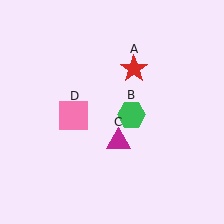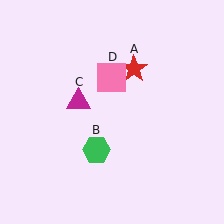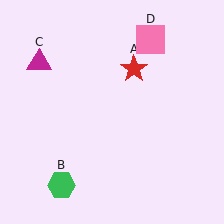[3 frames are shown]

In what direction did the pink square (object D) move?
The pink square (object D) moved up and to the right.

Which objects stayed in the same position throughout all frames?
Red star (object A) remained stationary.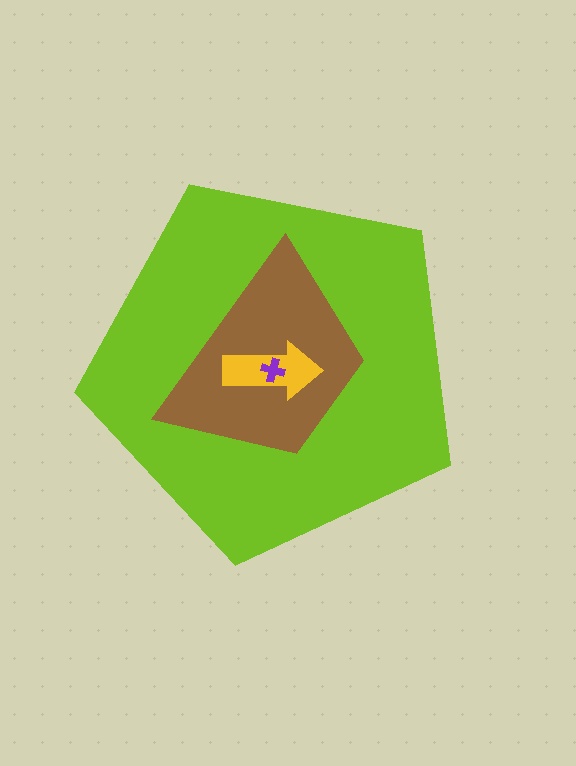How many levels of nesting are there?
4.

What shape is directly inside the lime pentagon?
The brown trapezoid.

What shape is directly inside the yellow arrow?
The purple cross.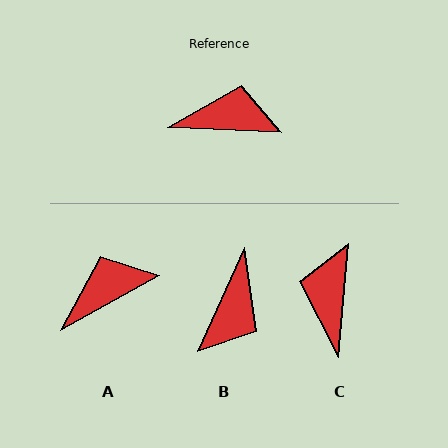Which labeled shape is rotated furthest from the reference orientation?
B, about 111 degrees away.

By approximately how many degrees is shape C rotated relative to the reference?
Approximately 88 degrees counter-clockwise.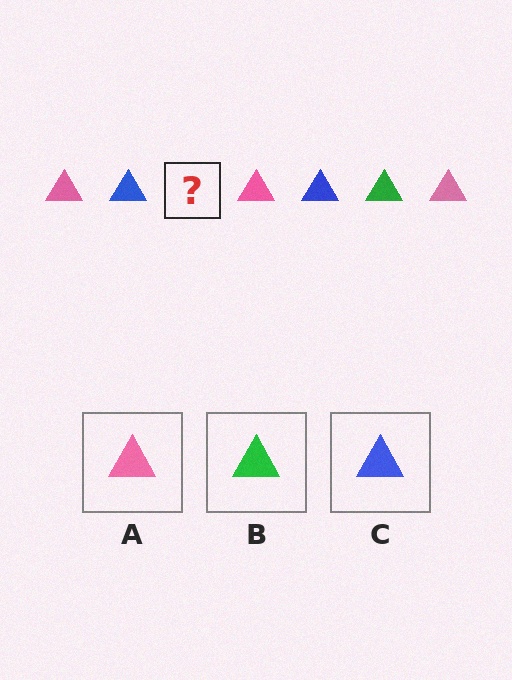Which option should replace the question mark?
Option B.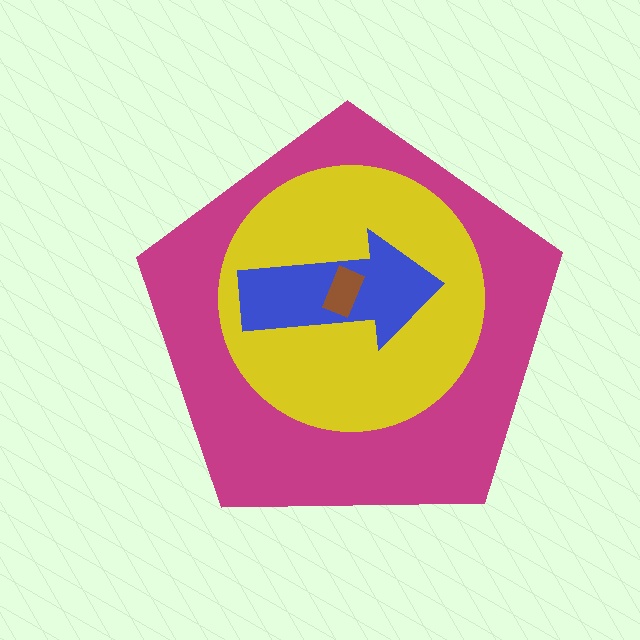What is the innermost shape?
The brown rectangle.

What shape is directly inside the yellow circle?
The blue arrow.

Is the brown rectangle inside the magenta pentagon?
Yes.